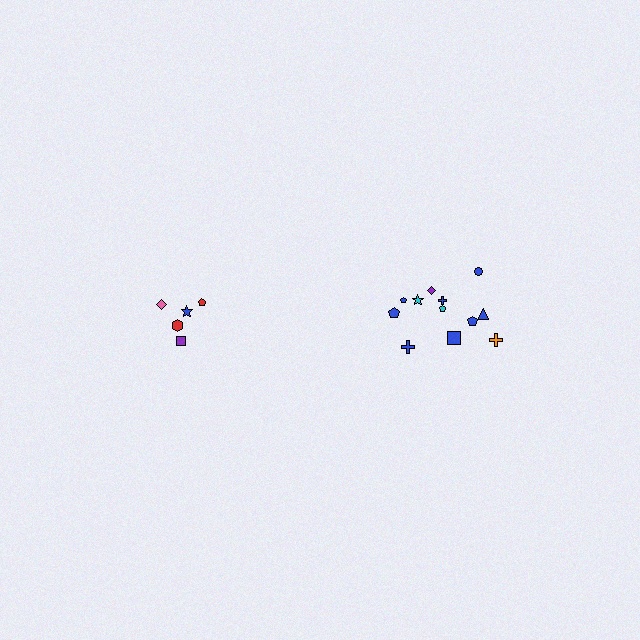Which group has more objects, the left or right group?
The right group.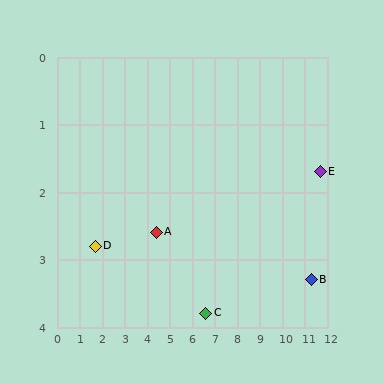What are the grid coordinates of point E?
Point E is at approximately (11.7, 1.7).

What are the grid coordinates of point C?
Point C is at approximately (6.6, 3.8).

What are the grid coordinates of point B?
Point B is at approximately (11.3, 3.3).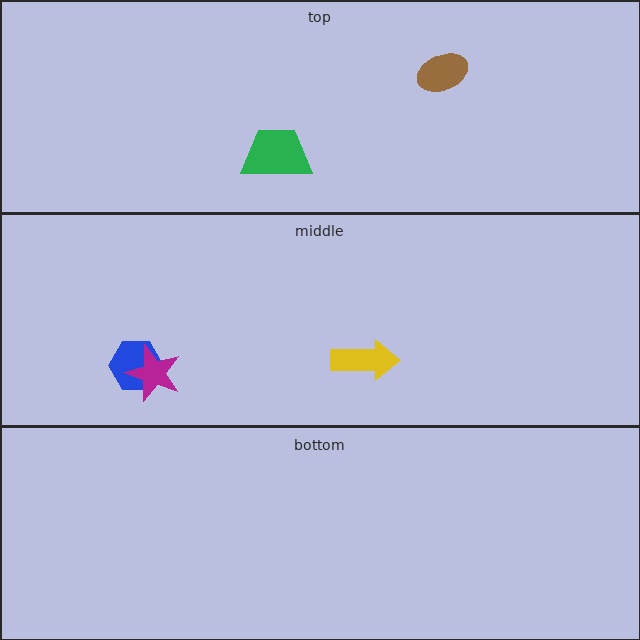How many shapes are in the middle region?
3.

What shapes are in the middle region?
The blue hexagon, the yellow arrow, the magenta star.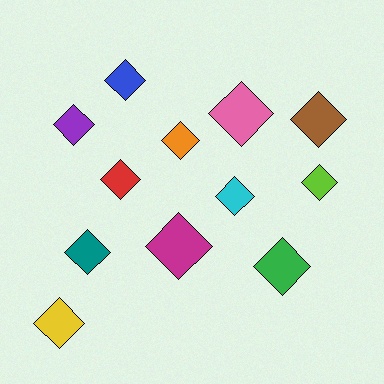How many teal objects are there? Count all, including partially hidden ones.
There is 1 teal object.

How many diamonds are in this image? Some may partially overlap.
There are 12 diamonds.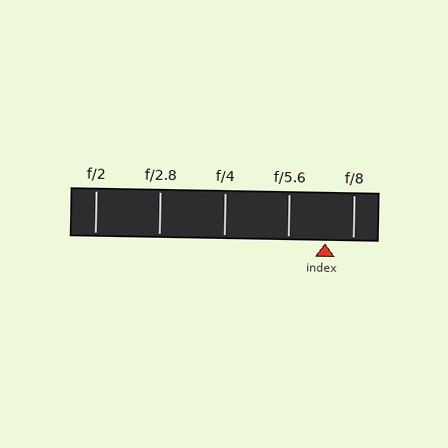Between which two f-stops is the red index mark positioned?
The index mark is between f/5.6 and f/8.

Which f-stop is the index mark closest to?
The index mark is closest to f/8.